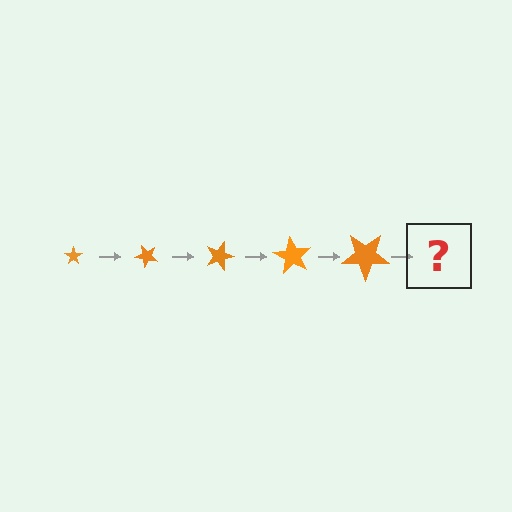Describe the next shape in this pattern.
It should be a star, larger than the previous one and rotated 225 degrees from the start.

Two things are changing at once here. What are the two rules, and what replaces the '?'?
The two rules are that the star grows larger each step and it rotates 45 degrees each step. The '?' should be a star, larger than the previous one and rotated 225 degrees from the start.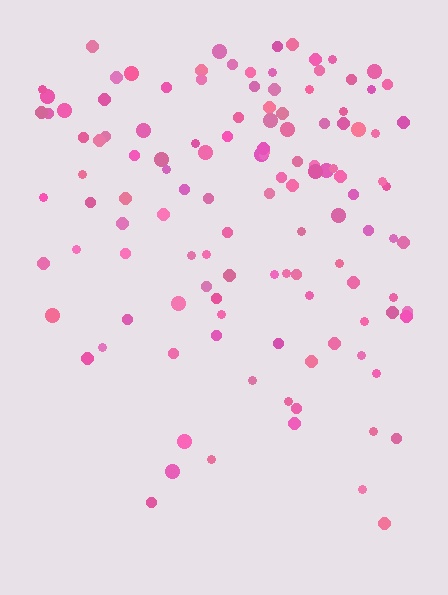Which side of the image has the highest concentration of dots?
The top.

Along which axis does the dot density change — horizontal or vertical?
Vertical.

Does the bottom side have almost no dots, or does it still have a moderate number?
Still a moderate number, just noticeably fewer than the top.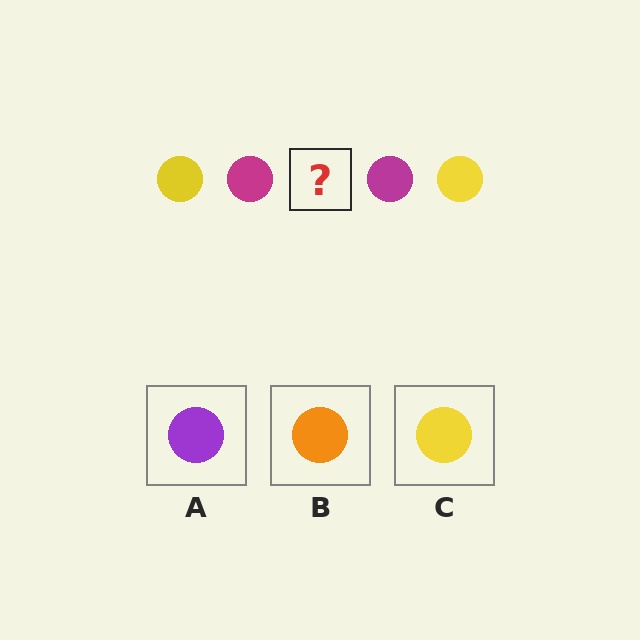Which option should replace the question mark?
Option C.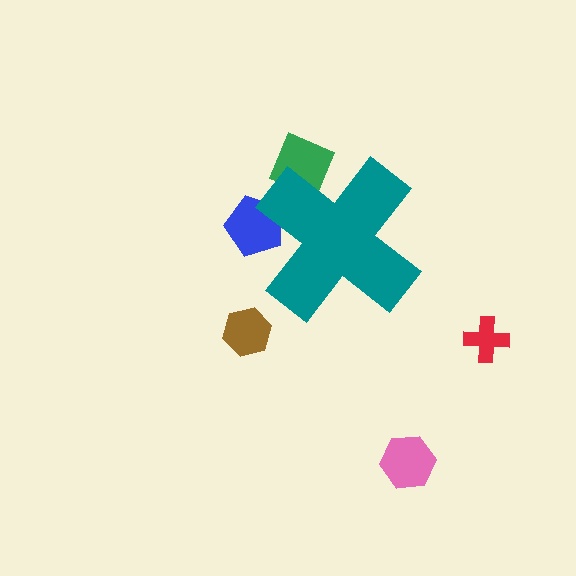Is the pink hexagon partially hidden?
No, the pink hexagon is fully visible.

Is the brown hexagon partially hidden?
No, the brown hexagon is fully visible.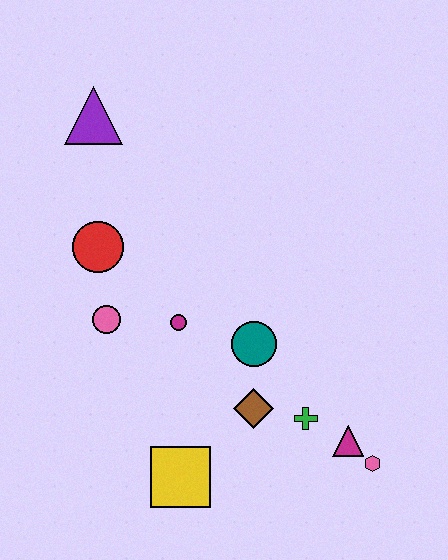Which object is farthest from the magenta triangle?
The purple triangle is farthest from the magenta triangle.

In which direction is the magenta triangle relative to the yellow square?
The magenta triangle is to the right of the yellow square.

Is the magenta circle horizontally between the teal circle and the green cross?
No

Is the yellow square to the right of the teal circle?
No